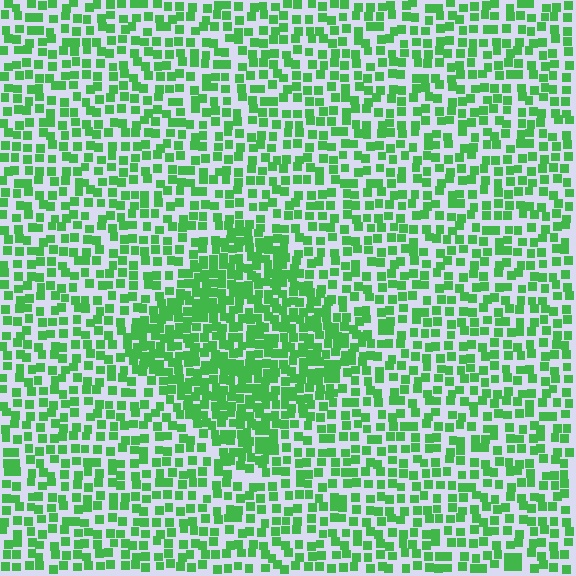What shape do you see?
I see a diamond.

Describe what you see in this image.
The image contains small green elements arranged at two different densities. A diamond-shaped region is visible where the elements are more densely packed than the surrounding area.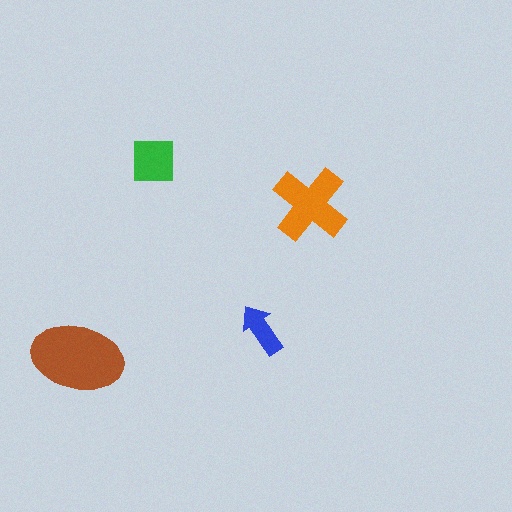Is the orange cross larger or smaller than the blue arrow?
Larger.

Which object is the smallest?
The blue arrow.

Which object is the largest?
The brown ellipse.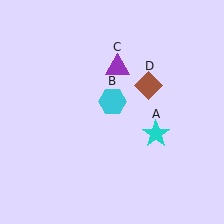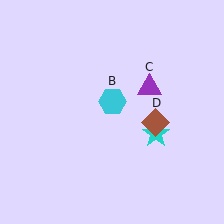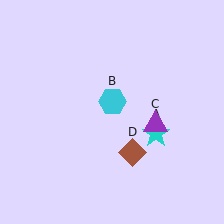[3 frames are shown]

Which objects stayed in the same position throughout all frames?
Cyan star (object A) and cyan hexagon (object B) remained stationary.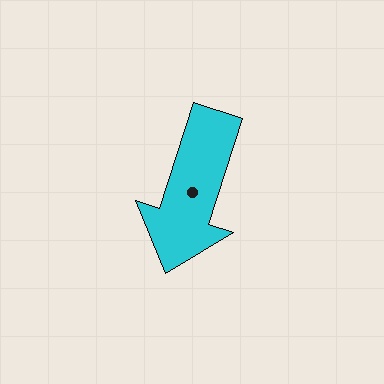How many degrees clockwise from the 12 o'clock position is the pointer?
Approximately 198 degrees.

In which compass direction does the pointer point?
South.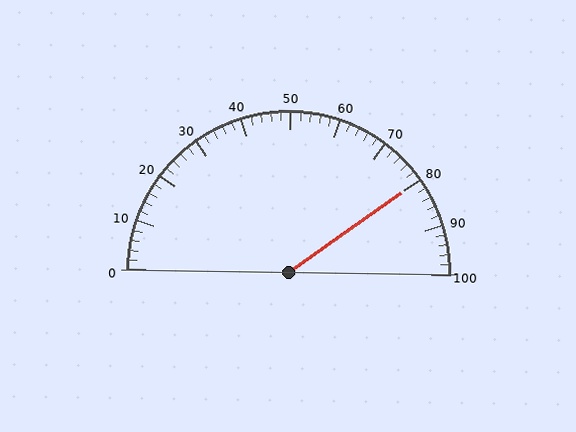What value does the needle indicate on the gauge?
The needle indicates approximately 80.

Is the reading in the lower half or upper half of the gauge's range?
The reading is in the upper half of the range (0 to 100).